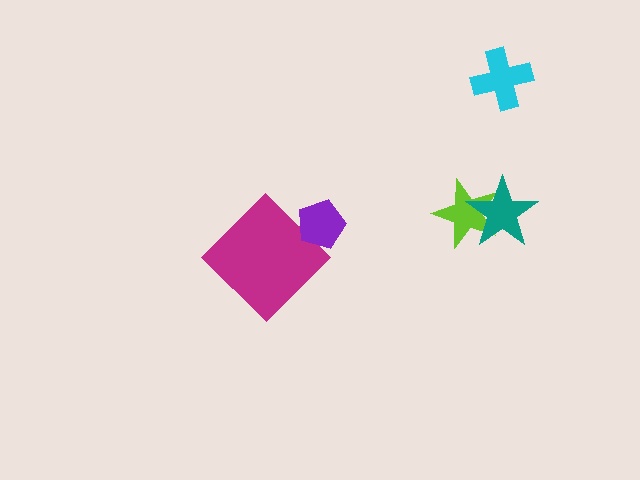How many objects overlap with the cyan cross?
0 objects overlap with the cyan cross.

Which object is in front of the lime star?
The teal star is in front of the lime star.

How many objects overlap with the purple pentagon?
0 objects overlap with the purple pentagon.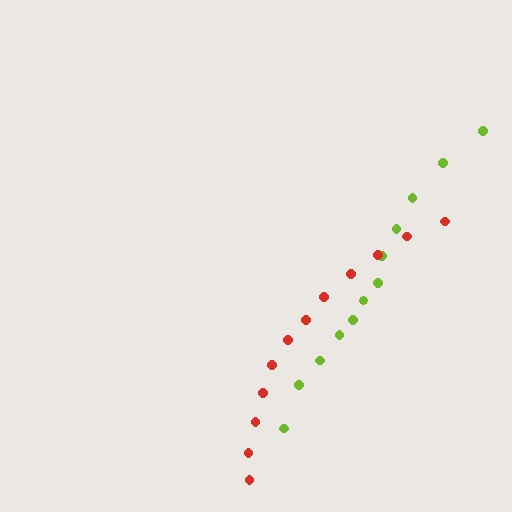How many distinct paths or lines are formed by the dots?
There are 2 distinct paths.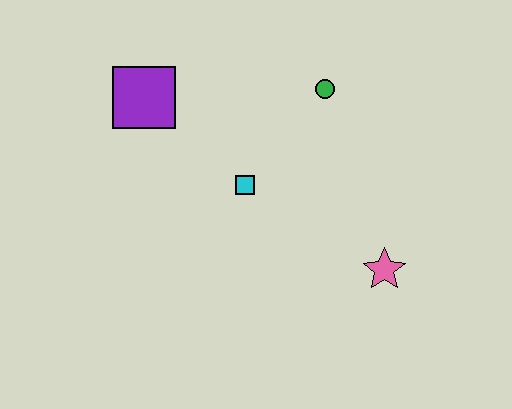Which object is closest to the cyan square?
The green circle is closest to the cyan square.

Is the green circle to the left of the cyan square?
No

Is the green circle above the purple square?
Yes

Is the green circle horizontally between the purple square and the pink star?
Yes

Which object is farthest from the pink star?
The purple square is farthest from the pink star.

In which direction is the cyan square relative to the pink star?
The cyan square is to the left of the pink star.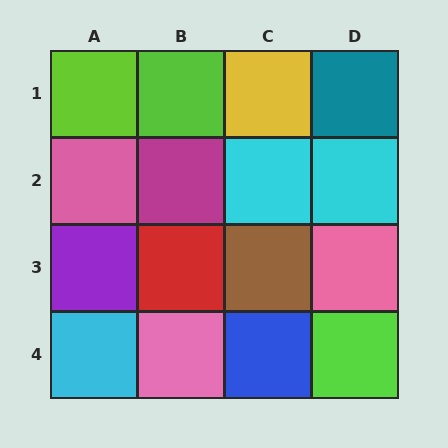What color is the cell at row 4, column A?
Cyan.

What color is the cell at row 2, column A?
Pink.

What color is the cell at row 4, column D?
Lime.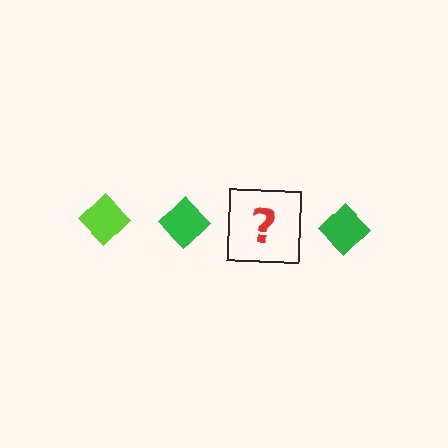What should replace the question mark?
The question mark should be replaced with a lime diamond.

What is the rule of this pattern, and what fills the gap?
The rule is that the pattern cycles through lime, green diamonds. The gap should be filled with a lime diamond.